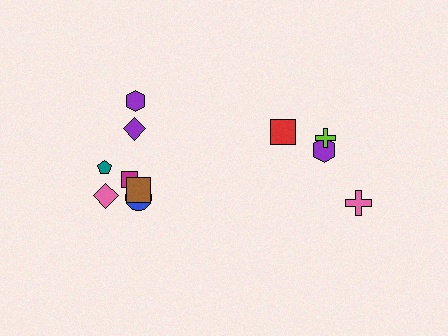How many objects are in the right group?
There are 4 objects.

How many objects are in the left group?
There are 7 objects.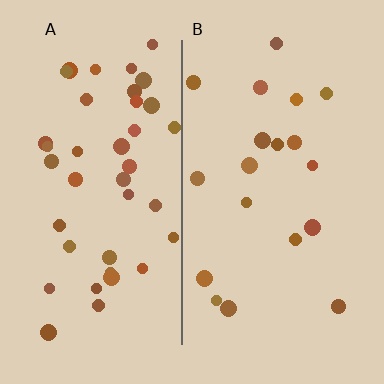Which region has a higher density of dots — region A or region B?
A (the left).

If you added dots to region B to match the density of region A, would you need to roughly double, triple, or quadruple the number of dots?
Approximately double.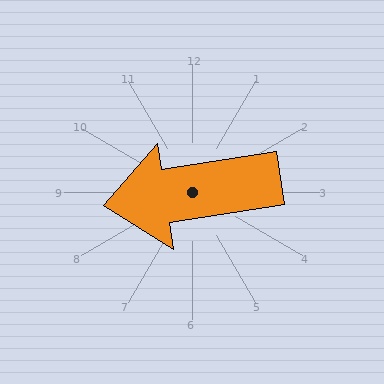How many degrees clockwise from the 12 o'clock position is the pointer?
Approximately 261 degrees.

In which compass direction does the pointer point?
West.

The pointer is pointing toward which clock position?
Roughly 9 o'clock.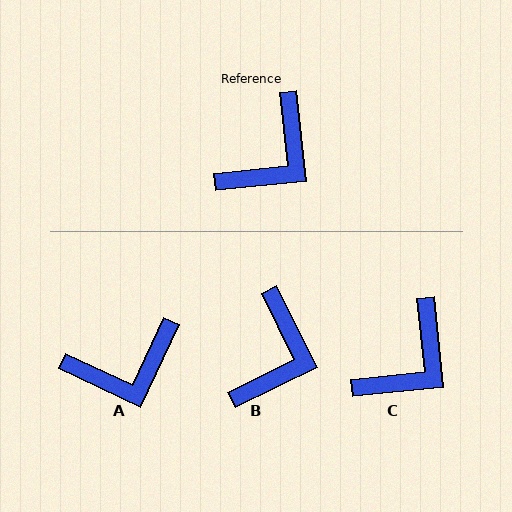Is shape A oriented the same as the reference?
No, it is off by about 31 degrees.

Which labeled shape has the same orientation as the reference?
C.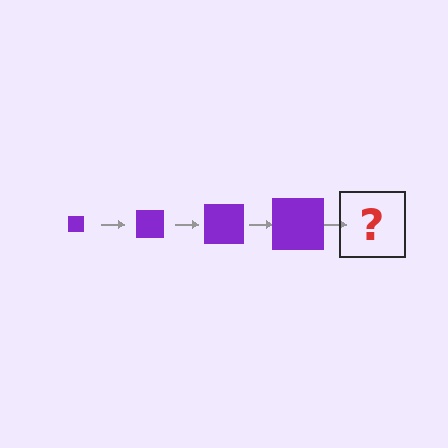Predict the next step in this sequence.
The next step is a purple square, larger than the previous one.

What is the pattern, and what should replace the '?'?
The pattern is that the square gets progressively larger each step. The '?' should be a purple square, larger than the previous one.